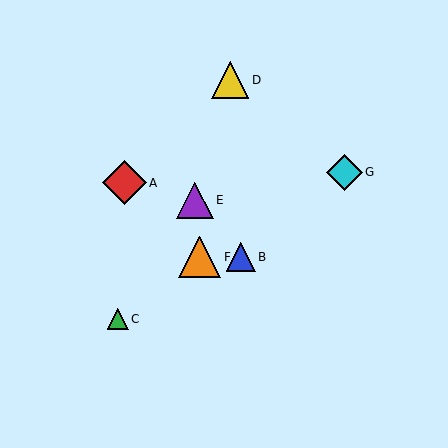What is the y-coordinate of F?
Object F is at y≈257.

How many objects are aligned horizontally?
2 objects (B, F) are aligned horizontally.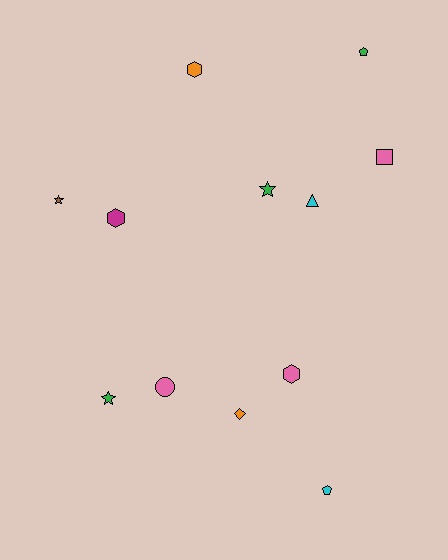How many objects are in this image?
There are 12 objects.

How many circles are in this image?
There is 1 circle.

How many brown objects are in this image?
There is 1 brown object.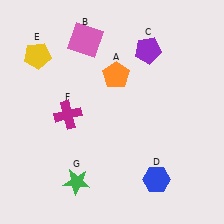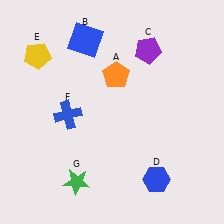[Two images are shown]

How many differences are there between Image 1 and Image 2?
There are 2 differences between the two images.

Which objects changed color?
B changed from pink to blue. F changed from magenta to blue.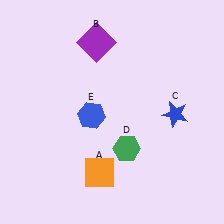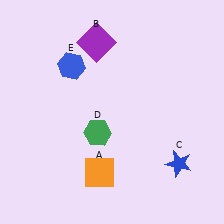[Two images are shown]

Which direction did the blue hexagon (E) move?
The blue hexagon (E) moved up.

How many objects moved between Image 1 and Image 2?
3 objects moved between the two images.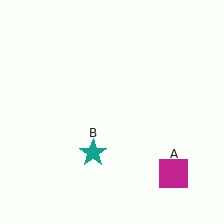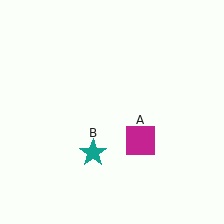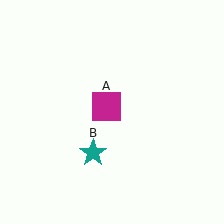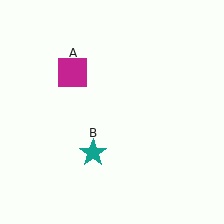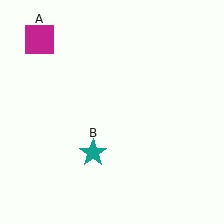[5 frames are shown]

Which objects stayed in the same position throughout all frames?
Teal star (object B) remained stationary.